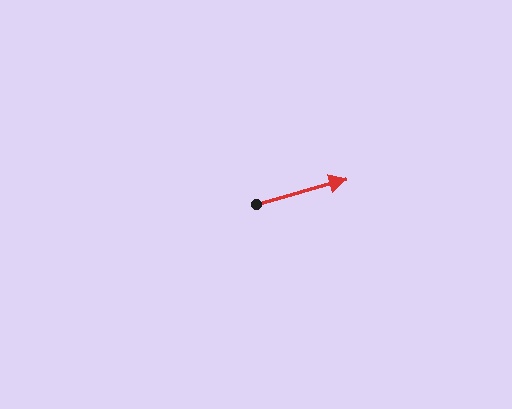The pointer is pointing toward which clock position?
Roughly 2 o'clock.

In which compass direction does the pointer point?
East.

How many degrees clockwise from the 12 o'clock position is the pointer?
Approximately 74 degrees.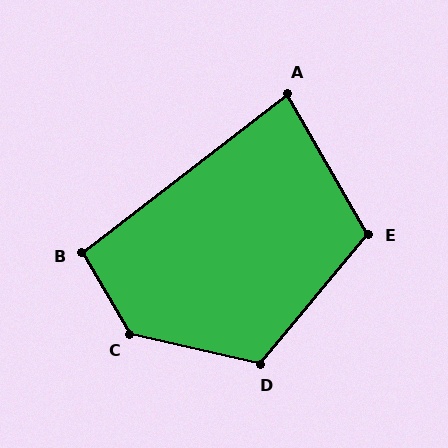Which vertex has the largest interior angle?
C, at approximately 133 degrees.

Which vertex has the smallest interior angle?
A, at approximately 82 degrees.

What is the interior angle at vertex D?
Approximately 117 degrees (obtuse).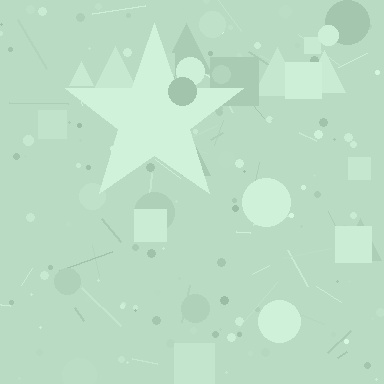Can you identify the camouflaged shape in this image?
The camouflaged shape is a star.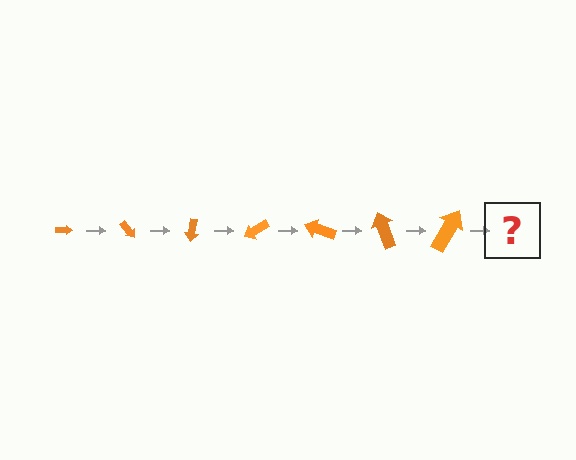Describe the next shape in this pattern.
It should be an arrow, larger than the previous one and rotated 350 degrees from the start.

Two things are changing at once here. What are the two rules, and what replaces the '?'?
The two rules are that the arrow grows larger each step and it rotates 50 degrees each step. The '?' should be an arrow, larger than the previous one and rotated 350 degrees from the start.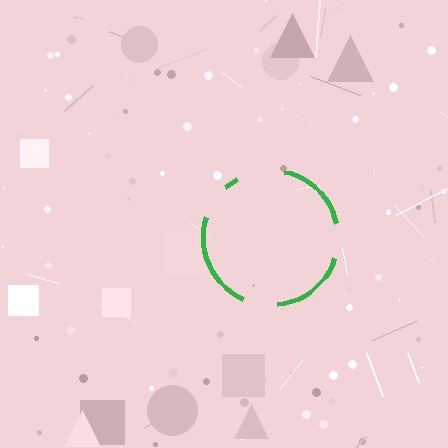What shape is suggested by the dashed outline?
The dashed outline suggests a circle.